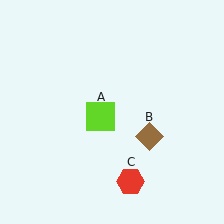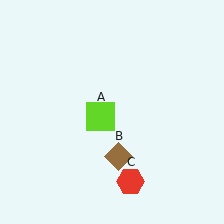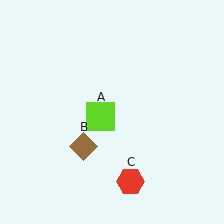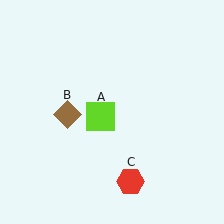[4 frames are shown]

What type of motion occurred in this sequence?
The brown diamond (object B) rotated clockwise around the center of the scene.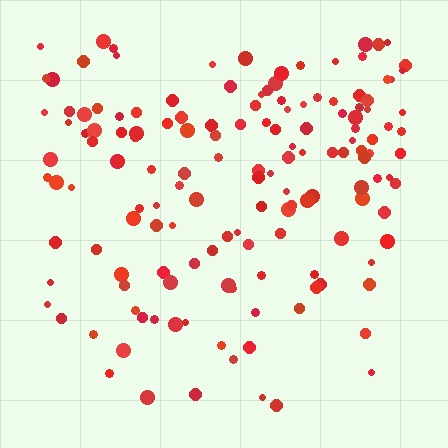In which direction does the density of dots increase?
From bottom to top, with the top side densest.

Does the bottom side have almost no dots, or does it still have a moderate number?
Still a moderate number, just noticeably fewer than the top.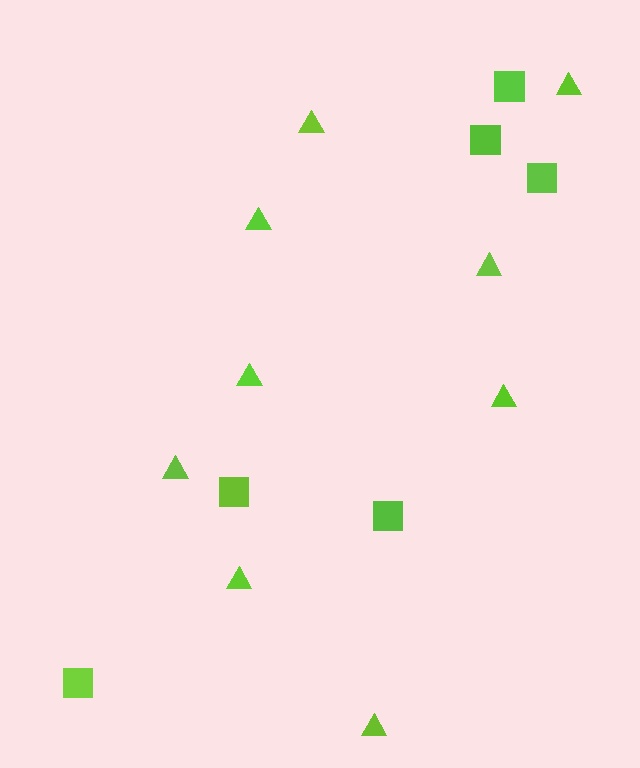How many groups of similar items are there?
There are 2 groups: one group of squares (6) and one group of triangles (9).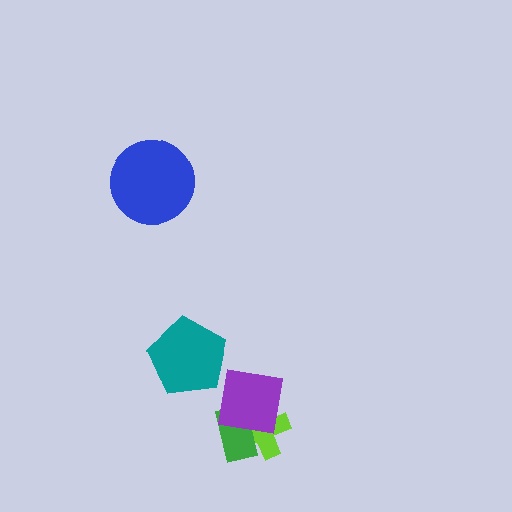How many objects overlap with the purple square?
2 objects overlap with the purple square.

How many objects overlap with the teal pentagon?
0 objects overlap with the teal pentagon.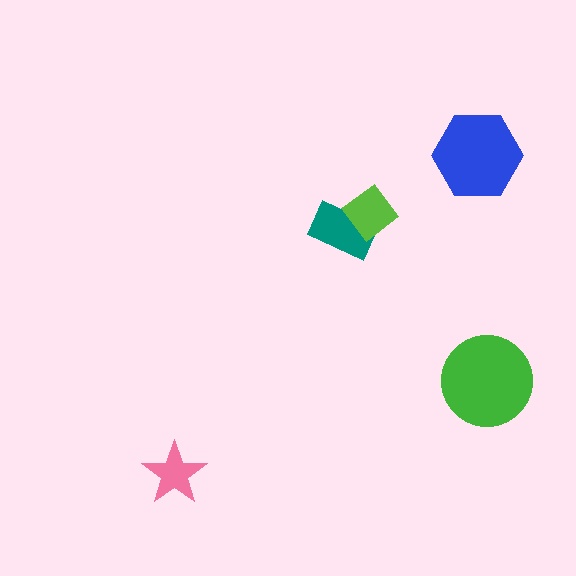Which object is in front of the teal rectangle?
The lime diamond is in front of the teal rectangle.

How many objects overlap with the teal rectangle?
1 object overlaps with the teal rectangle.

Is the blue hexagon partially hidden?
No, no other shape covers it.